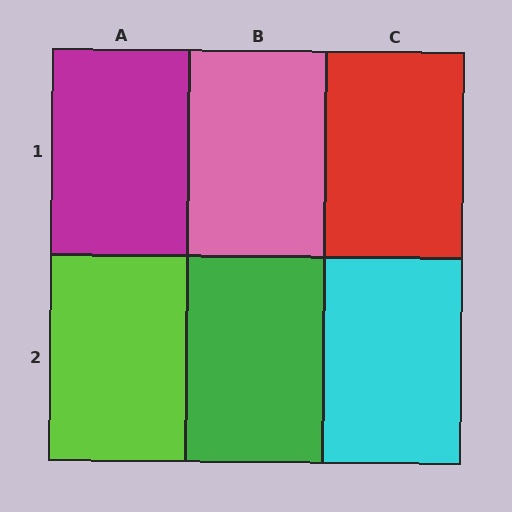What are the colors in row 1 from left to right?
Magenta, pink, red.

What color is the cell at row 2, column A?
Lime.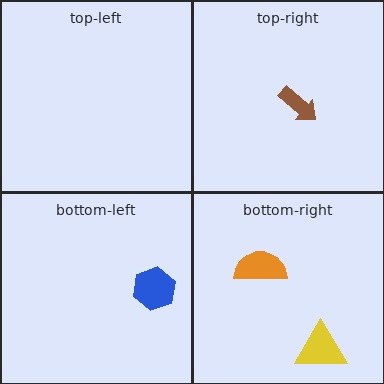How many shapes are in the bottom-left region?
1.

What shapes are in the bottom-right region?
The orange semicircle, the yellow triangle.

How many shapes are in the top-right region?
1.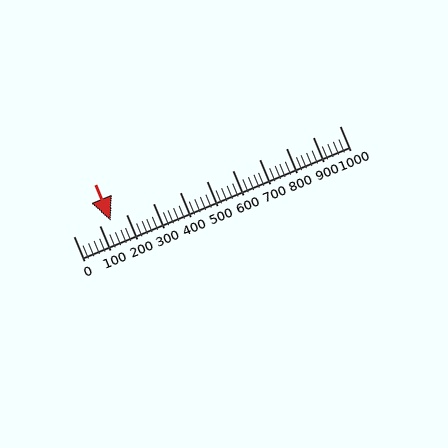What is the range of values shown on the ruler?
The ruler shows values from 0 to 1000.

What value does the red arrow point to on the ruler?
The red arrow points to approximately 140.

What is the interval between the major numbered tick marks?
The major tick marks are spaced 100 units apart.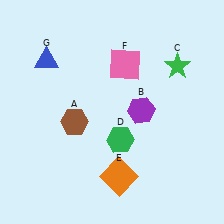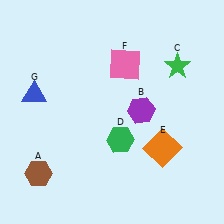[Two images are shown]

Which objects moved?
The objects that moved are: the brown hexagon (A), the orange square (E), the blue triangle (G).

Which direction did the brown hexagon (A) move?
The brown hexagon (A) moved down.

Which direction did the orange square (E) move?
The orange square (E) moved right.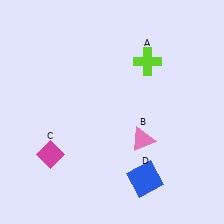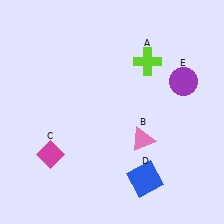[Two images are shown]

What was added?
A purple circle (E) was added in Image 2.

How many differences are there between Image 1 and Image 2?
There is 1 difference between the two images.